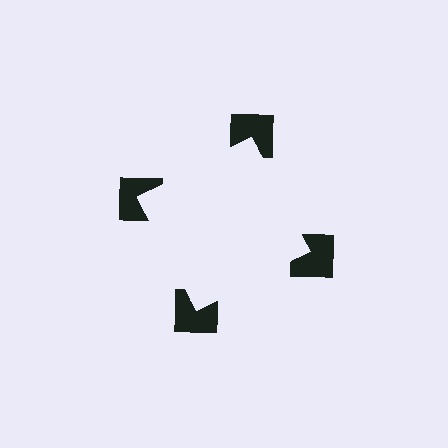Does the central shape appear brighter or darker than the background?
It typically appears slightly brighter than the background, even though no actual brightness change is drawn.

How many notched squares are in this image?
There are 4 — one at each vertex of the illusory square.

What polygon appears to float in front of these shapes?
An illusory square — its edges are inferred from the aligned wedge cuts in the notched squares, not physically drawn.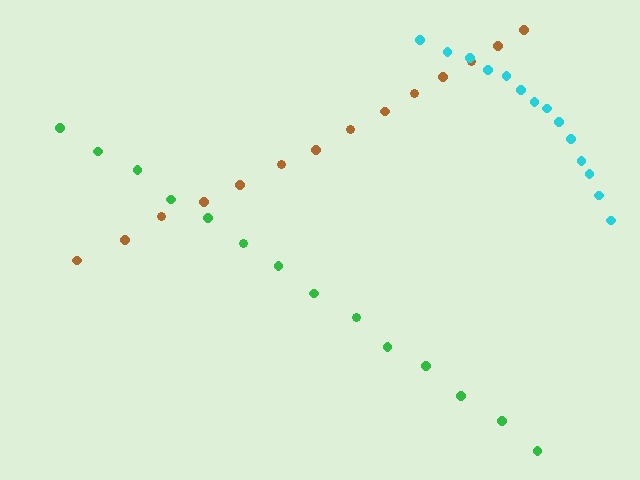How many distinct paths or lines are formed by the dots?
There are 3 distinct paths.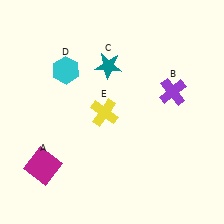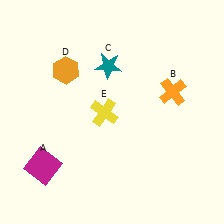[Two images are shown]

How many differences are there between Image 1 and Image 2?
There are 2 differences between the two images.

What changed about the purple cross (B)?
In Image 1, B is purple. In Image 2, it changed to orange.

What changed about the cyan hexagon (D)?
In Image 1, D is cyan. In Image 2, it changed to orange.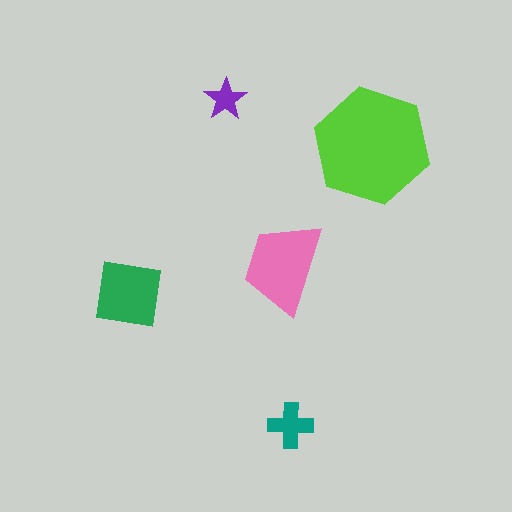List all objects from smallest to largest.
The purple star, the teal cross, the green square, the pink trapezoid, the lime hexagon.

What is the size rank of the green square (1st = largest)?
3rd.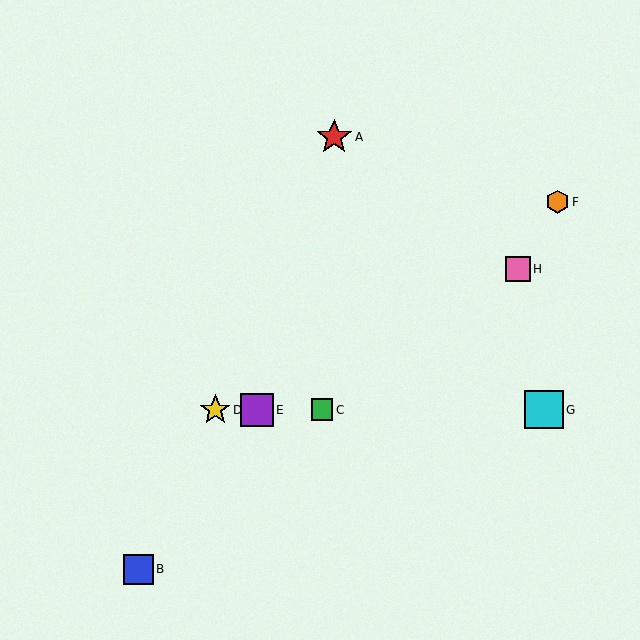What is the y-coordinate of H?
Object H is at y≈269.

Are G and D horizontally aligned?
Yes, both are at y≈410.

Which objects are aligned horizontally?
Objects C, D, E, G are aligned horizontally.